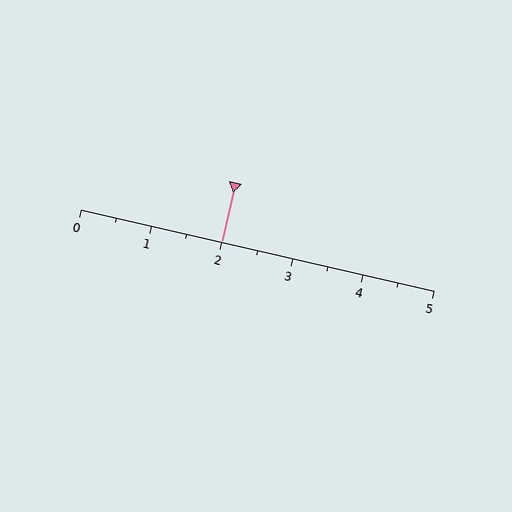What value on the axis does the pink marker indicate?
The marker indicates approximately 2.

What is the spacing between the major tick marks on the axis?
The major ticks are spaced 1 apart.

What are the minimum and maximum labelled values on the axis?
The axis runs from 0 to 5.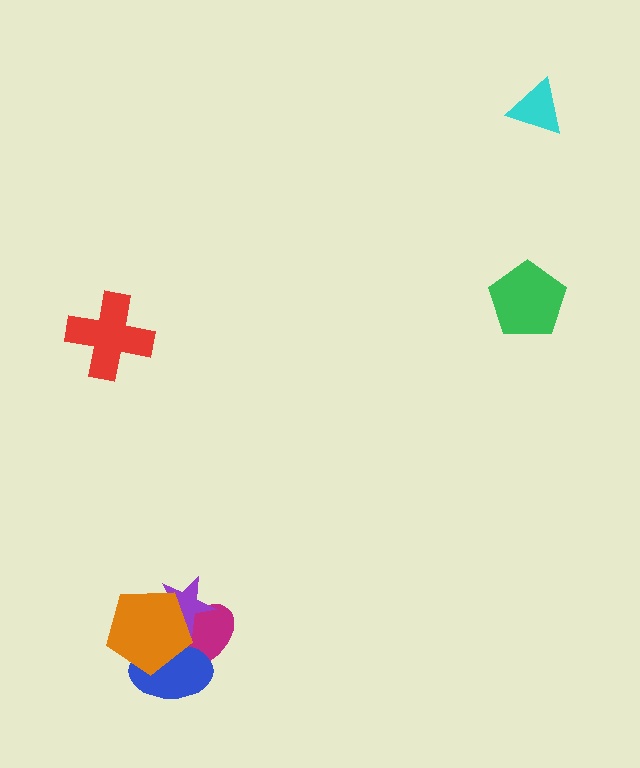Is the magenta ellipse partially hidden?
Yes, it is partially covered by another shape.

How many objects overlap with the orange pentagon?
3 objects overlap with the orange pentagon.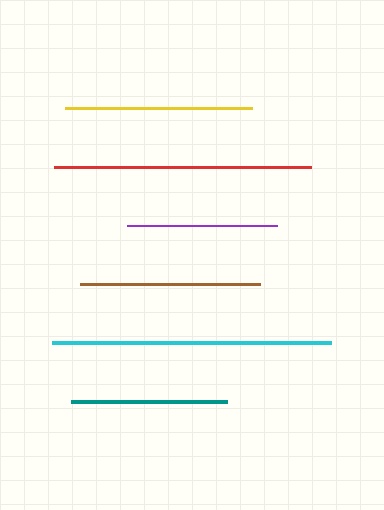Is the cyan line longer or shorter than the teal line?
The cyan line is longer than the teal line.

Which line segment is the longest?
The cyan line is the longest at approximately 279 pixels.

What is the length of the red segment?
The red segment is approximately 257 pixels long.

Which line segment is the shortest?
The purple line is the shortest at approximately 150 pixels.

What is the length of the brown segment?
The brown segment is approximately 180 pixels long.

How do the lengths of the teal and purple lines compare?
The teal and purple lines are approximately the same length.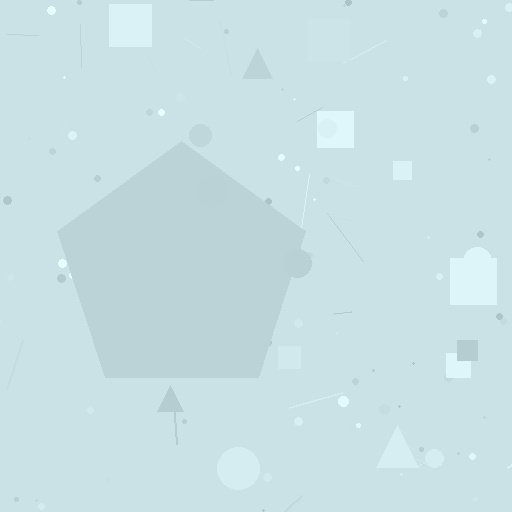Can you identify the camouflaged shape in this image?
The camouflaged shape is a pentagon.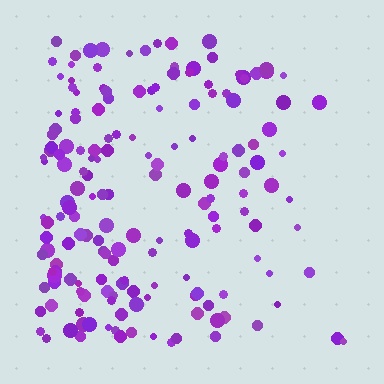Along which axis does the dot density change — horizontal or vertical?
Horizontal.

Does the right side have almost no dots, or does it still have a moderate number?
Still a moderate number, just noticeably fewer than the left.